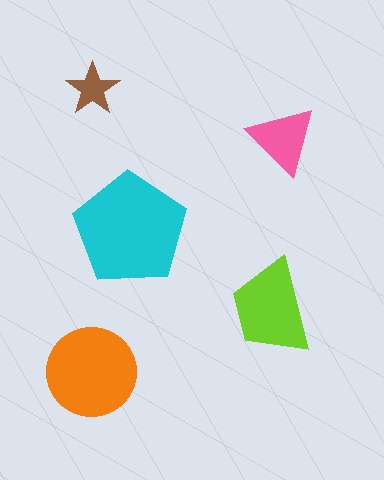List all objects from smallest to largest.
The brown star, the pink triangle, the lime trapezoid, the orange circle, the cyan pentagon.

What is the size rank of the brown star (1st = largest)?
5th.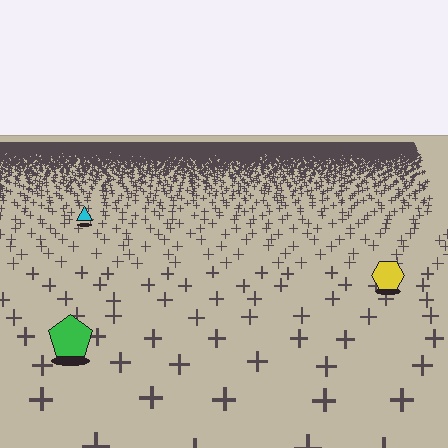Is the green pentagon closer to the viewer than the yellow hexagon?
Yes. The green pentagon is closer — you can tell from the texture gradient: the ground texture is coarser near it.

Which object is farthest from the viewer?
The cyan triangle is farthest from the viewer. It appears smaller and the ground texture around it is denser.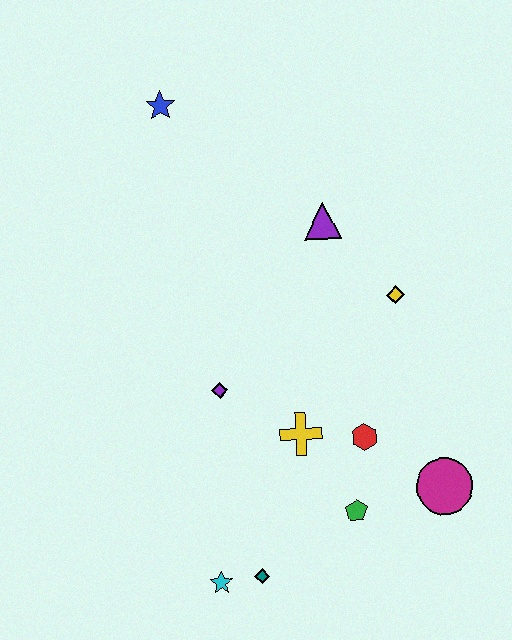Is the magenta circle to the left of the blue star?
No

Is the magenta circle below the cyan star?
No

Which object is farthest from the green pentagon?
The blue star is farthest from the green pentagon.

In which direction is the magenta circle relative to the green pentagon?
The magenta circle is to the right of the green pentagon.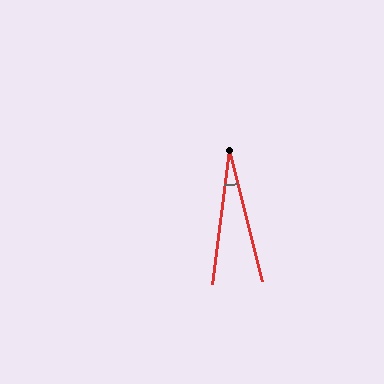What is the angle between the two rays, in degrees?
Approximately 21 degrees.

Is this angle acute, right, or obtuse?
It is acute.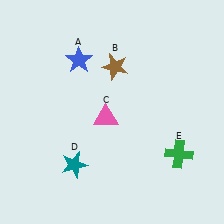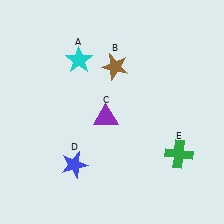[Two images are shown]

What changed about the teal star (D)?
In Image 1, D is teal. In Image 2, it changed to blue.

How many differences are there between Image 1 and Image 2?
There are 3 differences between the two images.